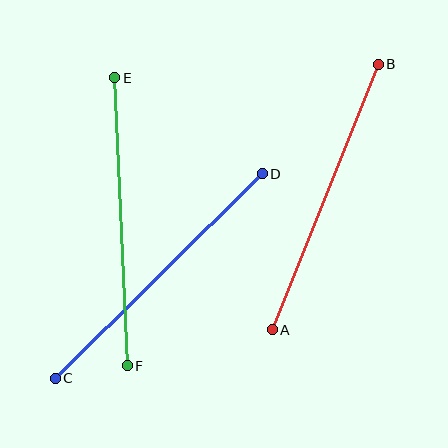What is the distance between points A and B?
The distance is approximately 286 pixels.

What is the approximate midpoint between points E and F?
The midpoint is at approximately (121, 222) pixels.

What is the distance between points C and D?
The distance is approximately 291 pixels.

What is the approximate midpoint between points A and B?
The midpoint is at approximately (325, 197) pixels.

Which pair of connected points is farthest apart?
Points C and D are farthest apart.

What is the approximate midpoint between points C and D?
The midpoint is at approximately (159, 276) pixels.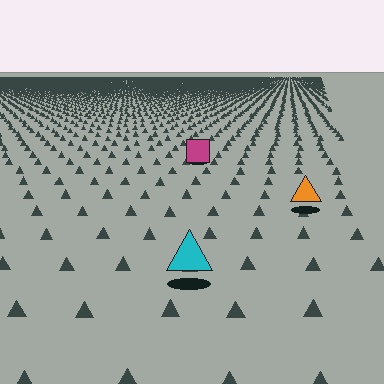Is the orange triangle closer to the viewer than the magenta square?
Yes. The orange triangle is closer — you can tell from the texture gradient: the ground texture is coarser near it.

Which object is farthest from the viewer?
The magenta square is farthest from the viewer. It appears smaller and the ground texture around it is denser.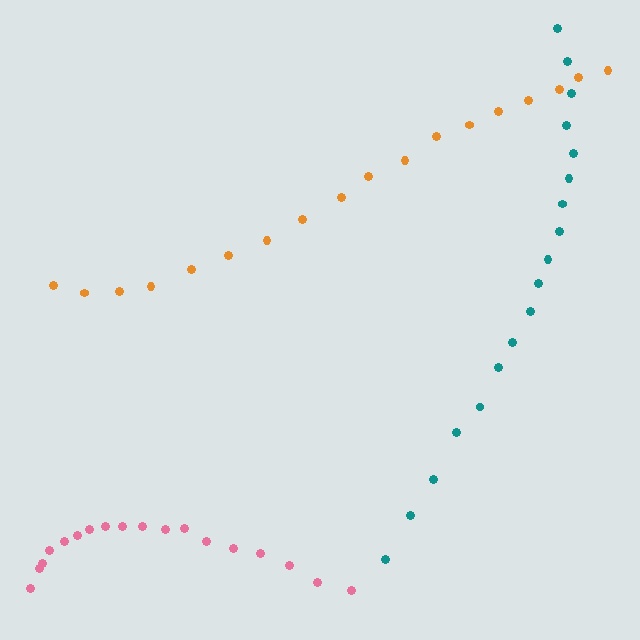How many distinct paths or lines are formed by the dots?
There are 3 distinct paths.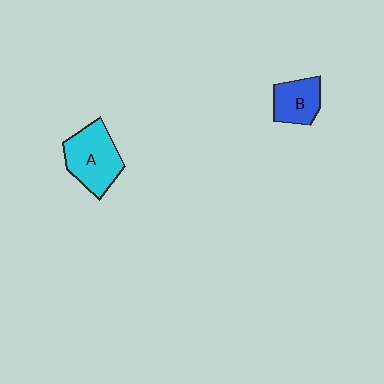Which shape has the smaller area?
Shape B (blue).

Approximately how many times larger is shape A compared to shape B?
Approximately 1.5 times.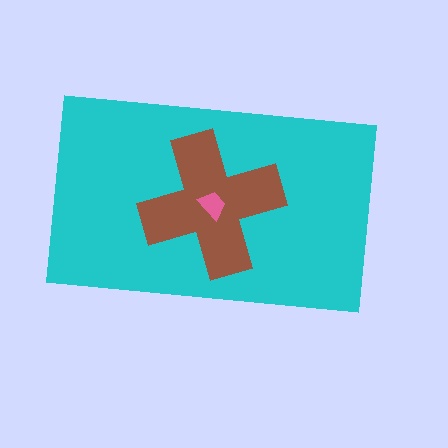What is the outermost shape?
The cyan rectangle.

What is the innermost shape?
The pink trapezoid.